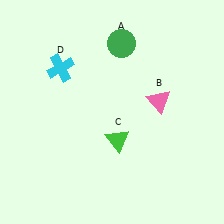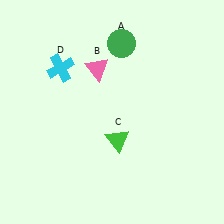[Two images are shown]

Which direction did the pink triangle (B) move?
The pink triangle (B) moved left.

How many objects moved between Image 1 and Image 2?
1 object moved between the two images.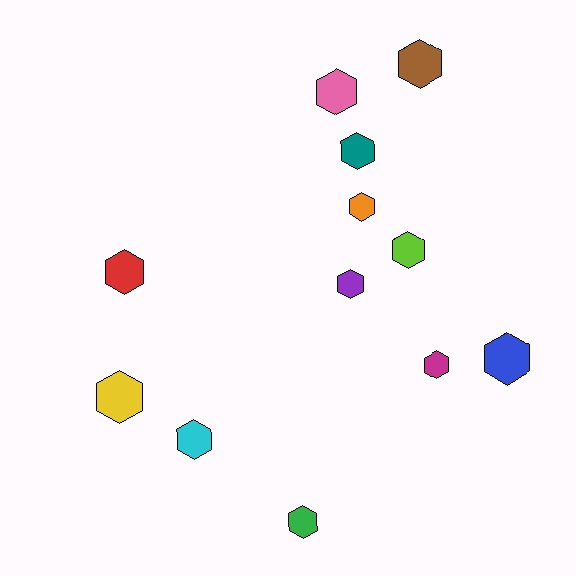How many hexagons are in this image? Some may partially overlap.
There are 12 hexagons.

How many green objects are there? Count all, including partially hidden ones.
There is 1 green object.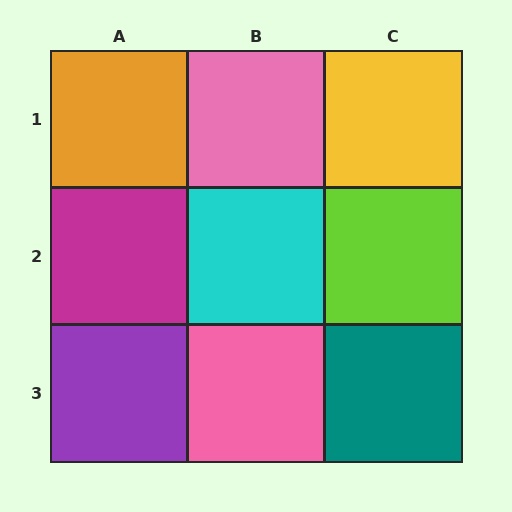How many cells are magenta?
1 cell is magenta.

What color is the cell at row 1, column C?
Yellow.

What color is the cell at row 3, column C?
Teal.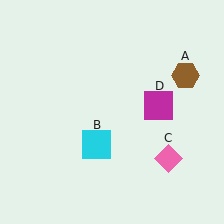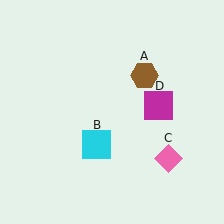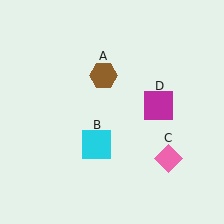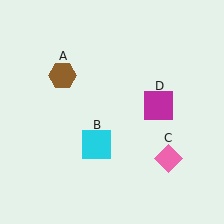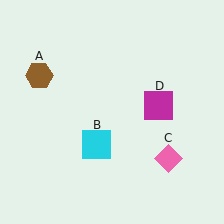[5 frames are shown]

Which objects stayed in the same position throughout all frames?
Cyan square (object B) and pink diamond (object C) and magenta square (object D) remained stationary.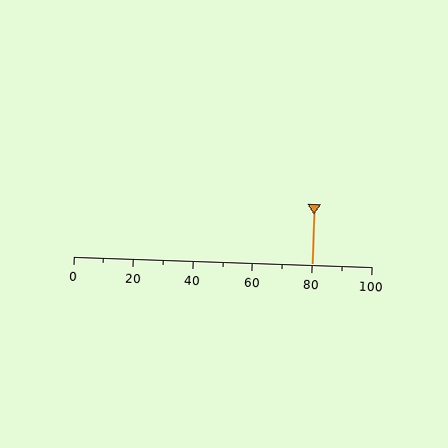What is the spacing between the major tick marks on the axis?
The major ticks are spaced 20 apart.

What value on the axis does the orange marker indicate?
The marker indicates approximately 80.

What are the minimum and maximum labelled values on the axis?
The axis runs from 0 to 100.